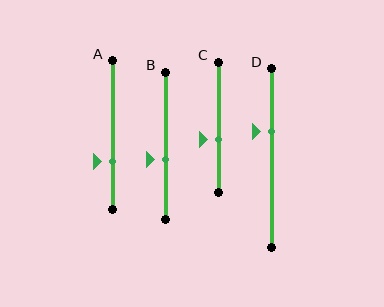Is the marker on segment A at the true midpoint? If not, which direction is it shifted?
No, the marker on segment A is shifted downward by about 18% of the segment length.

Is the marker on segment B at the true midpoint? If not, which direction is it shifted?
No, the marker on segment B is shifted downward by about 9% of the segment length.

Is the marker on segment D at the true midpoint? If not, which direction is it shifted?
No, the marker on segment D is shifted upward by about 15% of the segment length.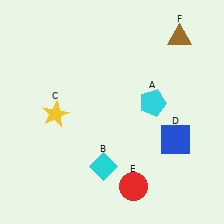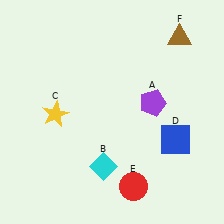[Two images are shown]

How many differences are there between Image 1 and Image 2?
There is 1 difference between the two images.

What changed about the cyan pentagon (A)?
In Image 1, A is cyan. In Image 2, it changed to purple.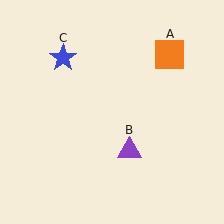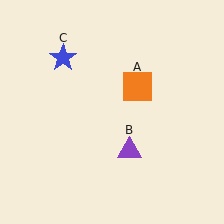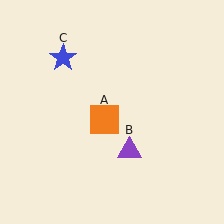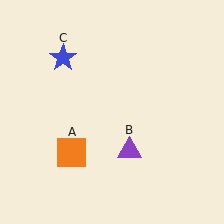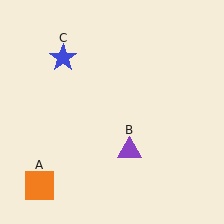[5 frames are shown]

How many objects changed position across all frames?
1 object changed position: orange square (object A).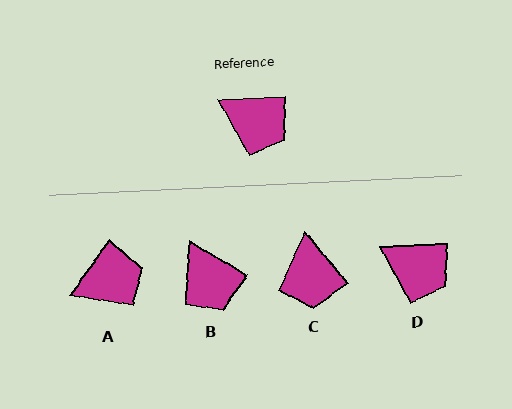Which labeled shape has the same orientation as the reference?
D.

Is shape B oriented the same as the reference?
No, it is off by about 32 degrees.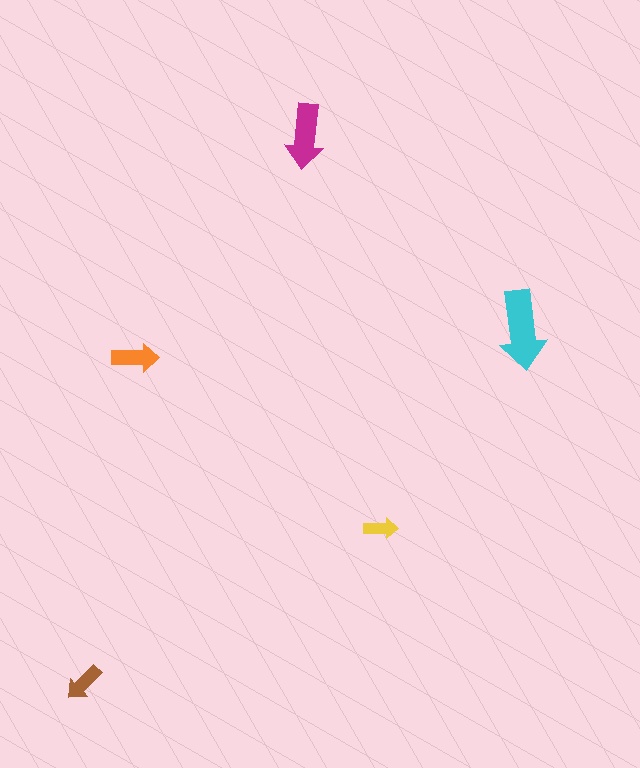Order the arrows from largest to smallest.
the cyan one, the magenta one, the orange one, the brown one, the yellow one.